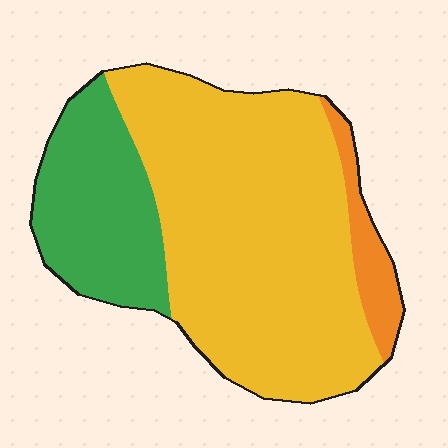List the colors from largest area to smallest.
From largest to smallest: yellow, green, orange.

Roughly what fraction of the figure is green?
Green covers around 25% of the figure.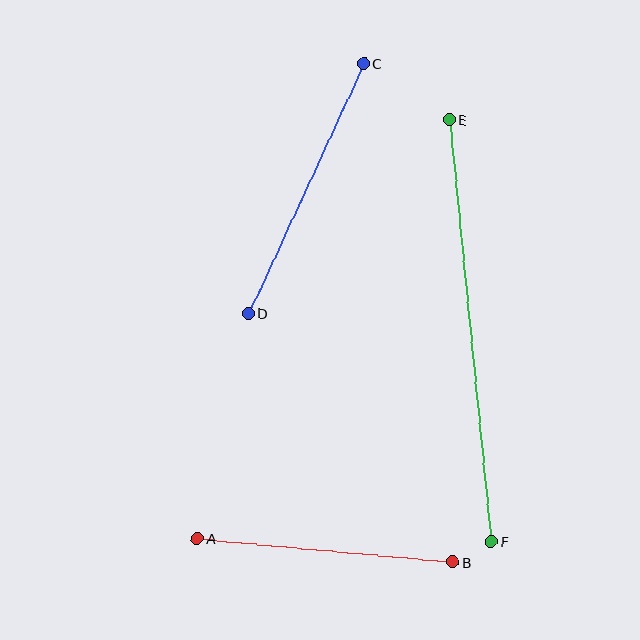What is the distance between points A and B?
The distance is approximately 257 pixels.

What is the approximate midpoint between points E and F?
The midpoint is at approximately (470, 331) pixels.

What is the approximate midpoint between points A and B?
The midpoint is at approximately (325, 550) pixels.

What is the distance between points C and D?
The distance is approximately 275 pixels.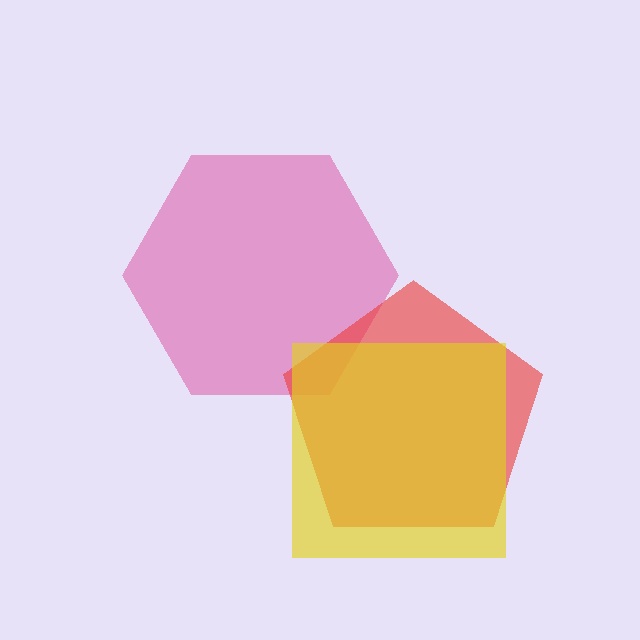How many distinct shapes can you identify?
There are 3 distinct shapes: a pink hexagon, a red pentagon, a yellow square.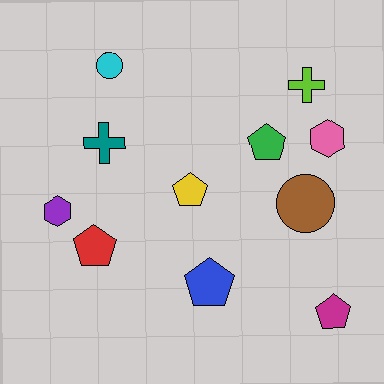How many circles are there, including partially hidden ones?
There are 2 circles.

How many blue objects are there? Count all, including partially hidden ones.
There is 1 blue object.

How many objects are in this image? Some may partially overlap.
There are 11 objects.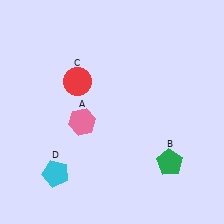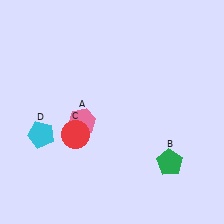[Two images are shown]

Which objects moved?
The objects that moved are: the red circle (C), the cyan pentagon (D).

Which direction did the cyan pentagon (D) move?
The cyan pentagon (D) moved up.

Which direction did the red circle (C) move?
The red circle (C) moved down.